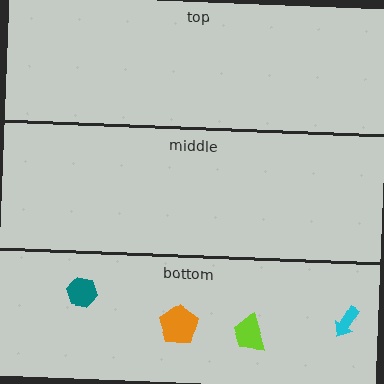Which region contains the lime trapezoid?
The bottom region.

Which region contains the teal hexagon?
The bottom region.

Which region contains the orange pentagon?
The bottom region.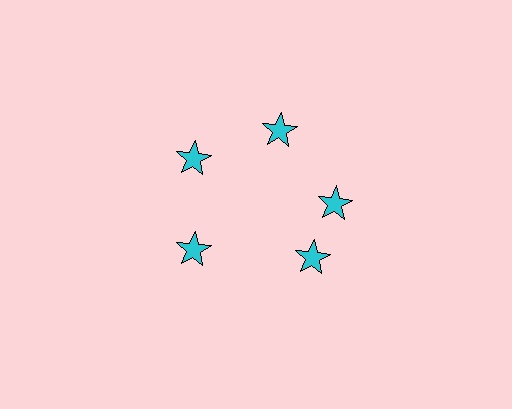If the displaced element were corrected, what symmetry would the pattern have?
It would have 5-fold rotational symmetry — the pattern would map onto itself every 72 degrees.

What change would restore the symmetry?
The symmetry would be restored by rotating it back into even spacing with its neighbors so that all 5 stars sit at equal angles and equal distance from the center.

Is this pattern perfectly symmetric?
No. The 5 cyan stars are arranged in a ring, but one element near the 5 o'clock position is rotated out of alignment along the ring, breaking the 5-fold rotational symmetry.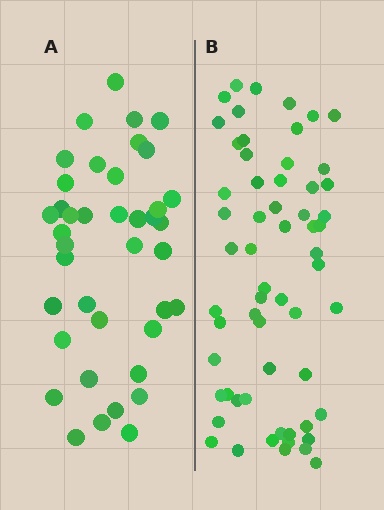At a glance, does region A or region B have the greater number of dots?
Region B (the right region) has more dots.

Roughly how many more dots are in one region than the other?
Region B has approximately 20 more dots than region A.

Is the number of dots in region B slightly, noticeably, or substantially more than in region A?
Region B has substantially more. The ratio is roughly 1.5 to 1.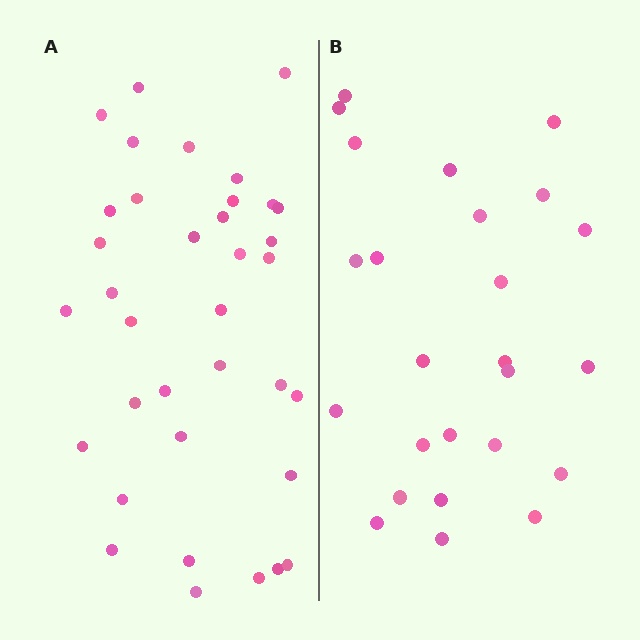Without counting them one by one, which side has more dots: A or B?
Region A (the left region) has more dots.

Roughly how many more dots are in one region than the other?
Region A has roughly 12 or so more dots than region B.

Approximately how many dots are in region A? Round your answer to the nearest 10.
About 40 dots. (The exact count is 36, which rounds to 40.)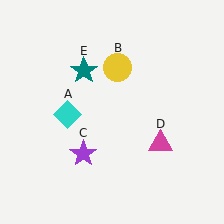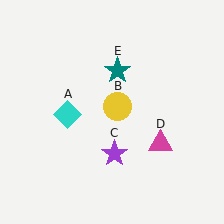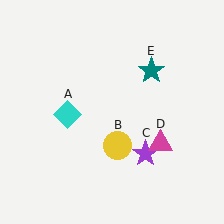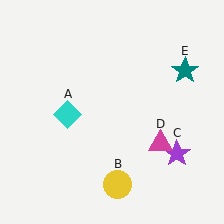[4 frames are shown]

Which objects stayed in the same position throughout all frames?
Cyan diamond (object A) and magenta triangle (object D) remained stationary.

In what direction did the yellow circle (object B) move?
The yellow circle (object B) moved down.